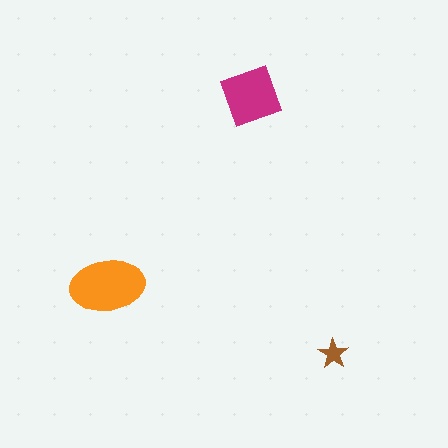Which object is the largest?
The orange ellipse.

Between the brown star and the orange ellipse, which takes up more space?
The orange ellipse.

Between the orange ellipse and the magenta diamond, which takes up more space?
The orange ellipse.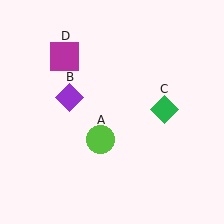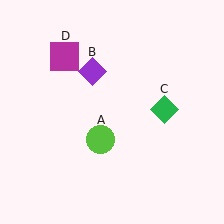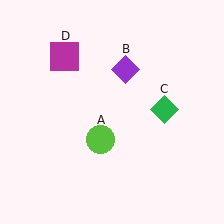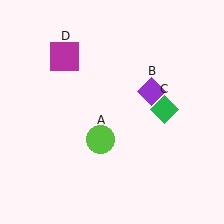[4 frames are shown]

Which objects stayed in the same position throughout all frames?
Lime circle (object A) and green diamond (object C) and magenta square (object D) remained stationary.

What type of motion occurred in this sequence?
The purple diamond (object B) rotated clockwise around the center of the scene.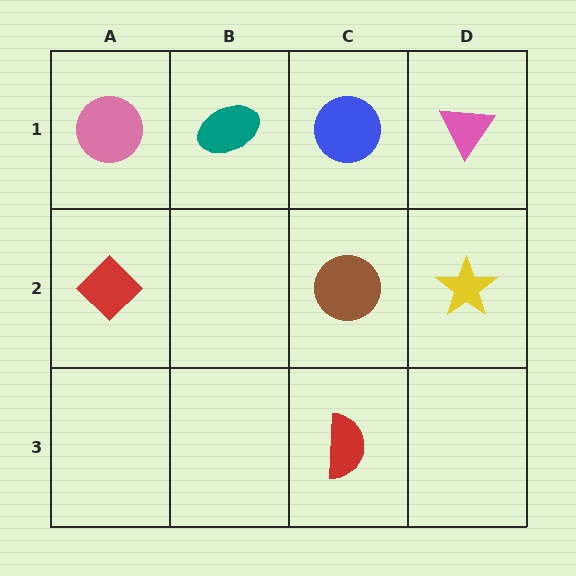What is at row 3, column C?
A red semicircle.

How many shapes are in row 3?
1 shape.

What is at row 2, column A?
A red diamond.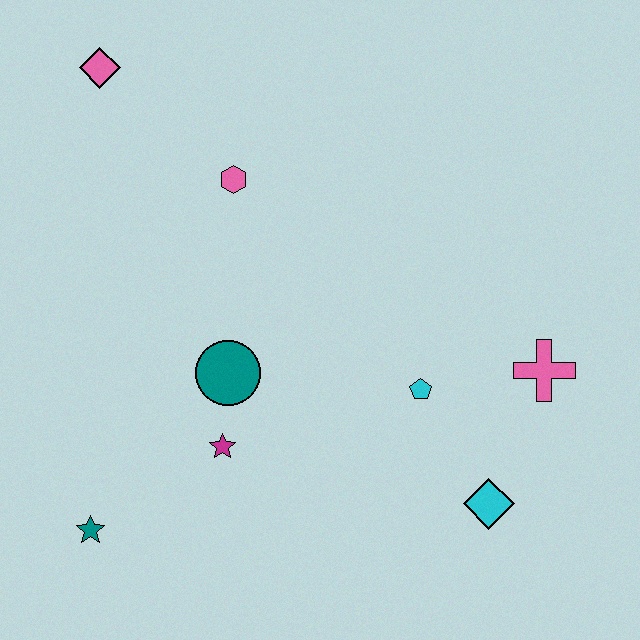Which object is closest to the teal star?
The magenta star is closest to the teal star.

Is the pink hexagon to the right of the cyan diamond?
No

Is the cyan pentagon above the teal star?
Yes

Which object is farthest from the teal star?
The pink cross is farthest from the teal star.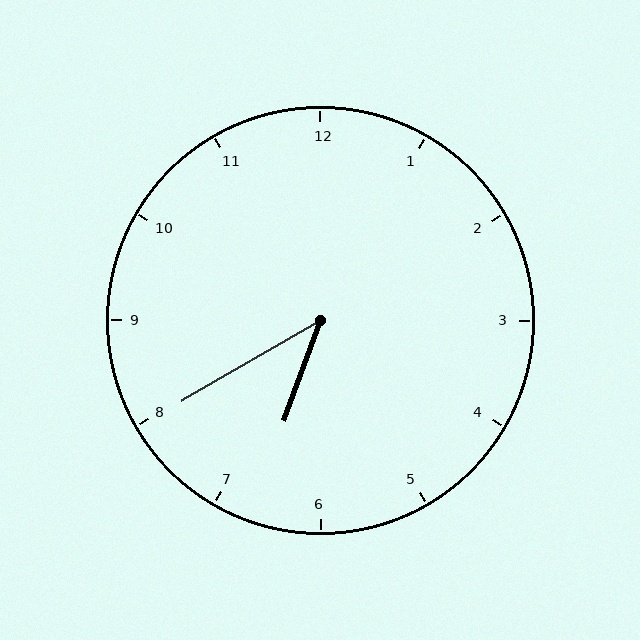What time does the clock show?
6:40.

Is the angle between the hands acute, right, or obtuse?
It is acute.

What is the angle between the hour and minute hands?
Approximately 40 degrees.